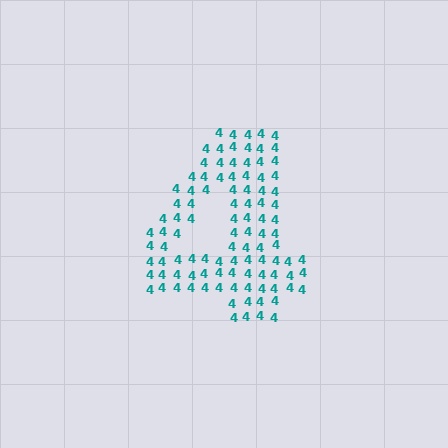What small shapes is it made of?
It is made of small digit 4's.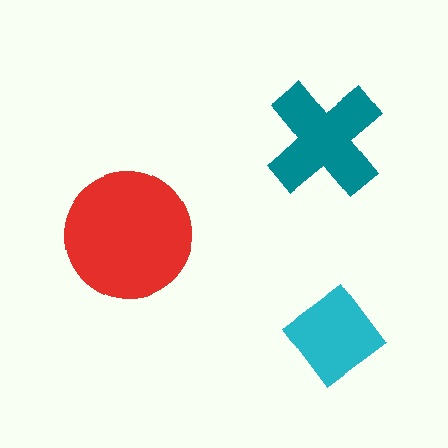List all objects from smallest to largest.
The cyan diamond, the teal cross, the red circle.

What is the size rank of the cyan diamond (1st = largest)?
3rd.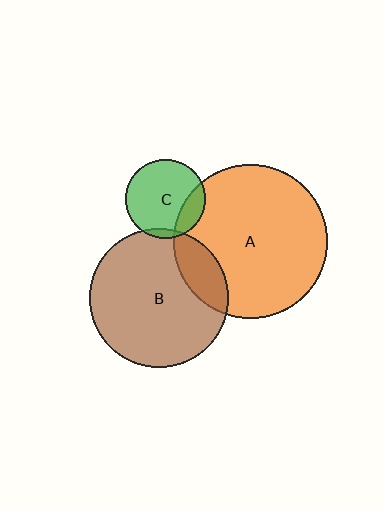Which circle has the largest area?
Circle A (orange).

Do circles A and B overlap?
Yes.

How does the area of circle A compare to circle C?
Approximately 3.8 times.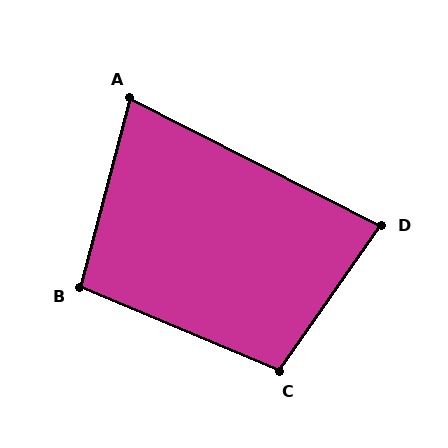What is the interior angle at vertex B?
Approximately 98 degrees (obtuse).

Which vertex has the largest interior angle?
C, at approximately 102 degrees.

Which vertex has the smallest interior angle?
A, at approximately 78 degrees.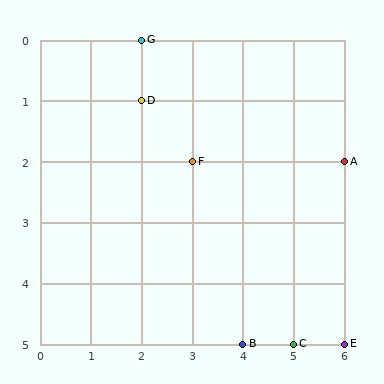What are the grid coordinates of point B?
Point B is at grid coordinates (4, 5).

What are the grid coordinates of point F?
Point F is at grid coordinates (3, 2).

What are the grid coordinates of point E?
Point E is at grid coordinates (6, 5).